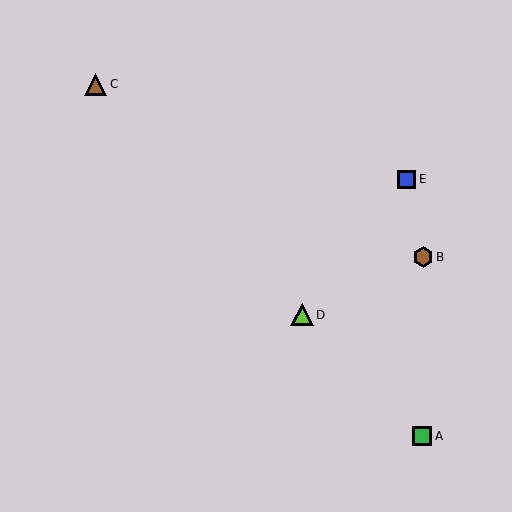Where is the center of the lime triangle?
The center of the lime triangle is at (302, 315).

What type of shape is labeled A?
Shape A is a green square.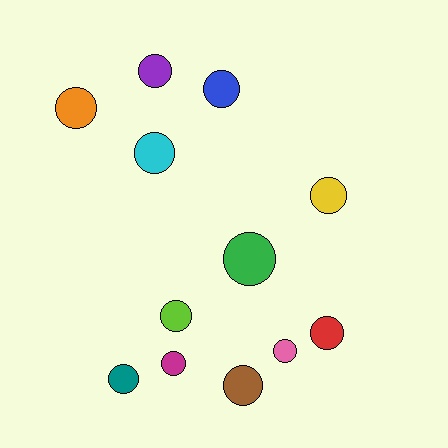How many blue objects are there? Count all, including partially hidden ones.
There is 1 blue object.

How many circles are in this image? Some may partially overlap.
There are 12 circles.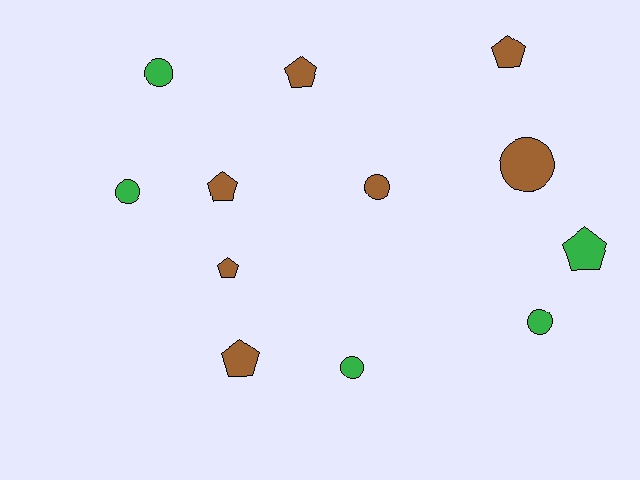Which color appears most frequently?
Brown, with 7 objects.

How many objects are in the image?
There are 12 objects.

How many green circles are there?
There are 4 green circles.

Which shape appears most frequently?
Pentagon, with 6 objects.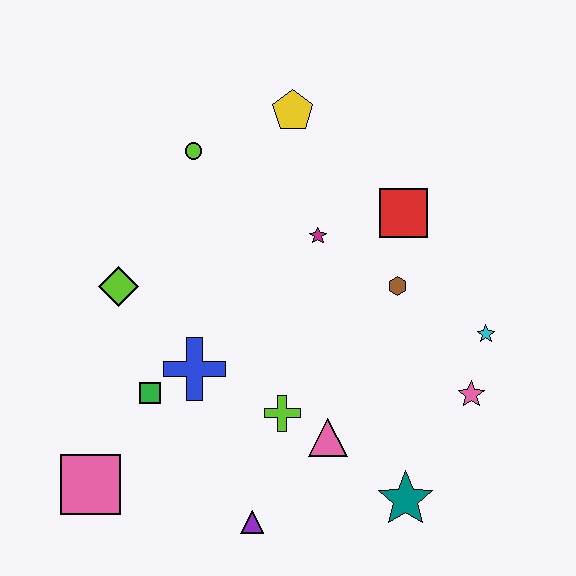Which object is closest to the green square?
The blue cross is closest to the green square.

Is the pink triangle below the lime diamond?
Yes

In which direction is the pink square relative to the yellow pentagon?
The pink square is below the yellow pentagon.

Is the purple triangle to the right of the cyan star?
No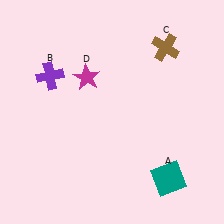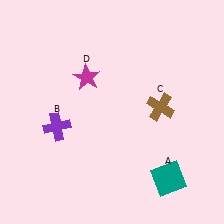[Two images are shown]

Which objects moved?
The objects that moved are: the purple cross (B), the brown cross (C).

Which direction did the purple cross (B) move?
The purple cross (B) moved down.